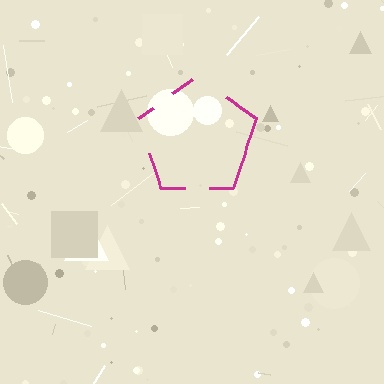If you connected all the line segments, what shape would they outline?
They would outline a pentagon.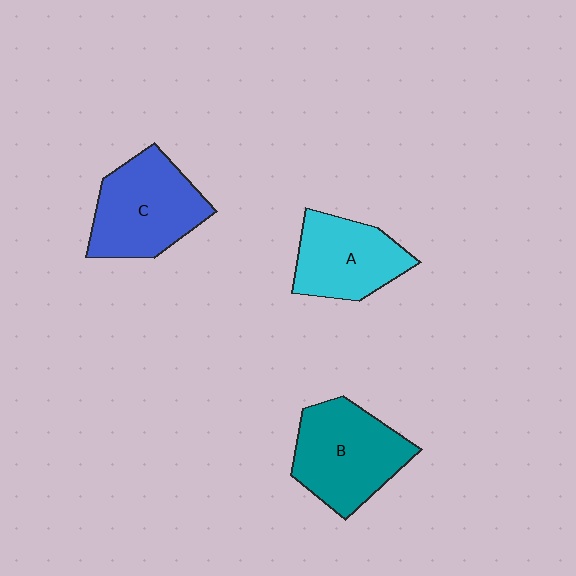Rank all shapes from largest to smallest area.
From largest to smallest: B (teal), C (blue), A (cyan).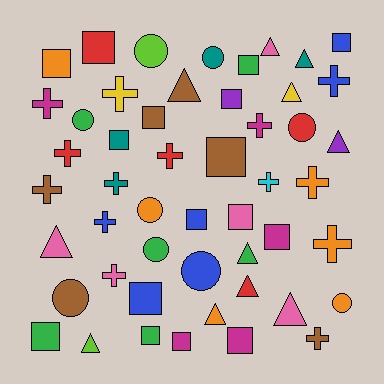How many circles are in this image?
There are 9 circles.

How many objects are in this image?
There are 50 objects.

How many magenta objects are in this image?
There are 5 magenta objects.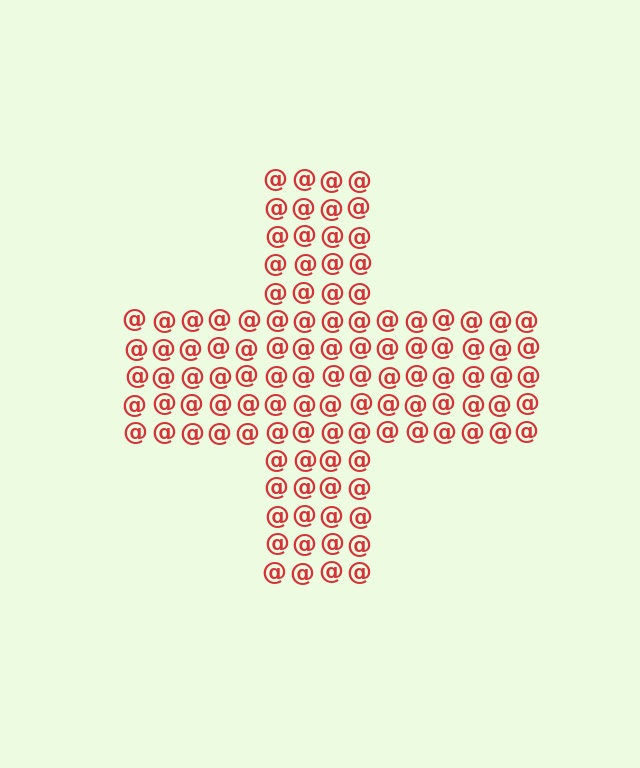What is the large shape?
The large shape is a cross.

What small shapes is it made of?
It is made of small at signs.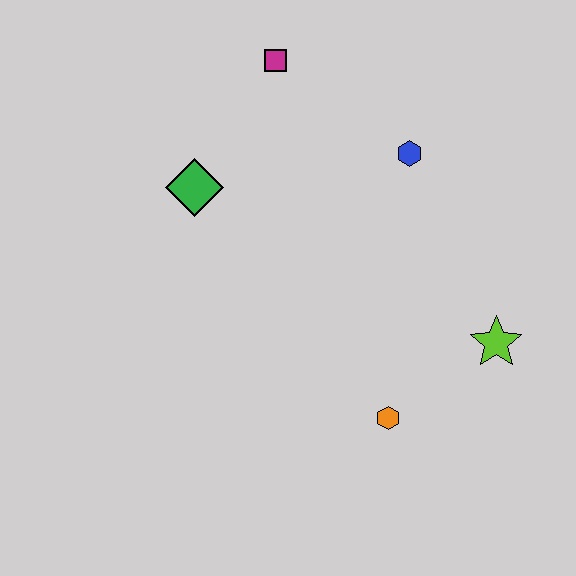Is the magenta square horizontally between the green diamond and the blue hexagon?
Yes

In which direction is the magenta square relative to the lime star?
The magenta square is above the lime star.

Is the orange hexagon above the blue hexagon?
No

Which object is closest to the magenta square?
The green diamond is closest to the magenta square.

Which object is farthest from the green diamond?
The lime star is farthest from the green diamond.